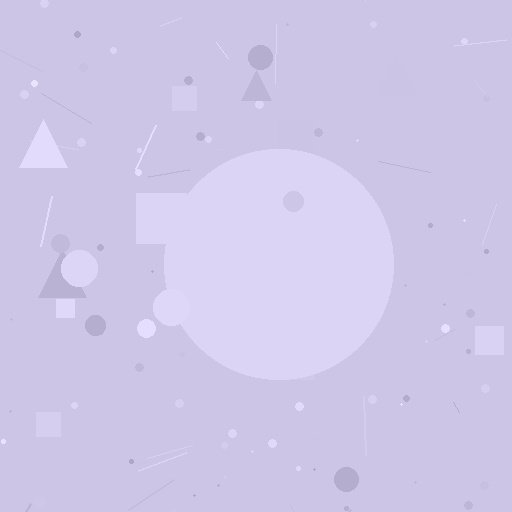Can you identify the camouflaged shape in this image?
The camouflaged shape is a circle.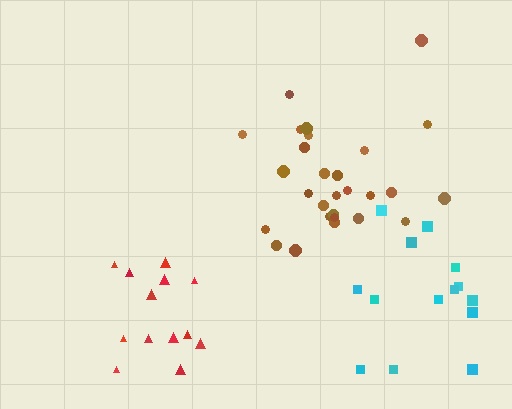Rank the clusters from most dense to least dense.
brown, red, cyan.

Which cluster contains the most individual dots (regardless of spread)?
Brown (28).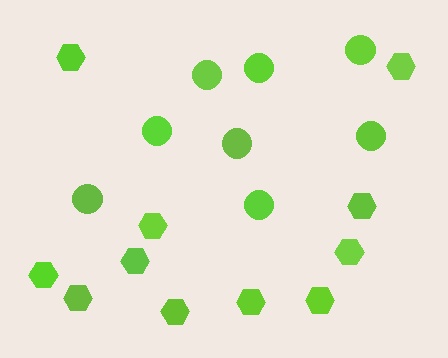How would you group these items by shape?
There are 2 groups: one group of circles (8) and one group of hexagons (11).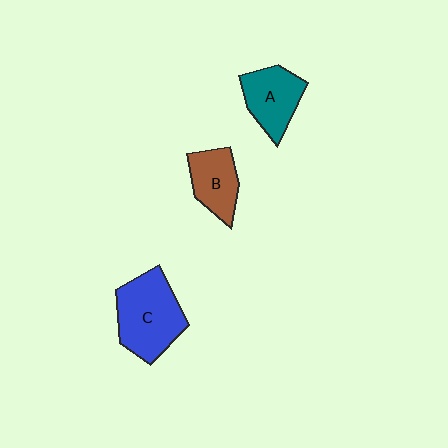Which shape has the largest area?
Shape C (blue).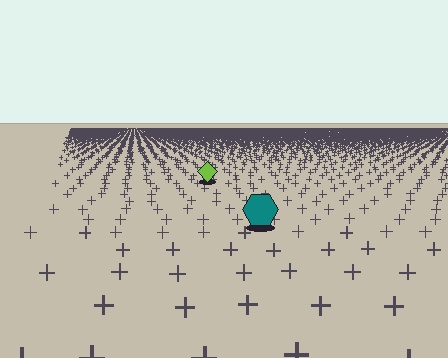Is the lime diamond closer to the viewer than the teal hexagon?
No. The teal hexagon is closer — you can tell from the texture gradient: the ground texture is coarser near it.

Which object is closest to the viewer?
The teal hexagon is closest. The texture marks near it are larger and more spread out.